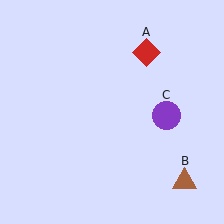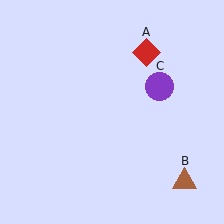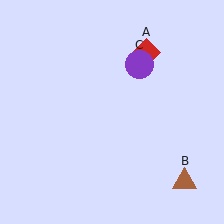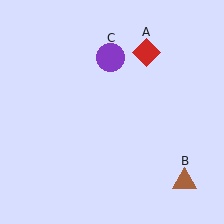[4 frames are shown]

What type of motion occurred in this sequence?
The purple circle (object C) rotated counterclockwise around the center of the scene.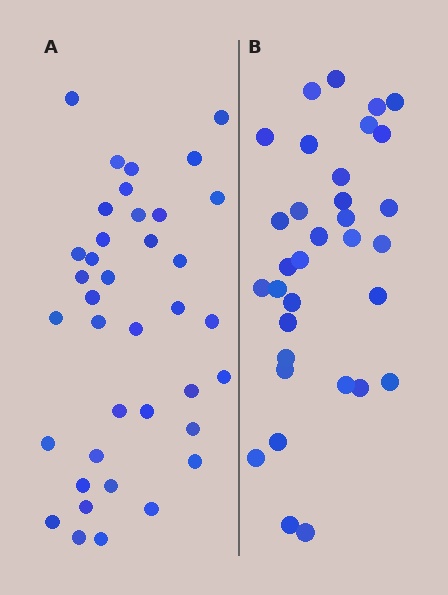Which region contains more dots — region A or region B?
Region A (the left region) has more dots.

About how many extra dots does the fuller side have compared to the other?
Region A has about 5 more dots than region B.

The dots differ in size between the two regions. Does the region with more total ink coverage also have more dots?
No. Region B has more total ink coverage because its dots are larger, but region A actually contains more individual dots. Total area can be misleading — the number of items is what matters here.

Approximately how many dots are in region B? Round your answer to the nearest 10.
About 30 dots. (The exact count is 33, which rounds to 30.)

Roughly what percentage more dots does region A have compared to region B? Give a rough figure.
About 15% more.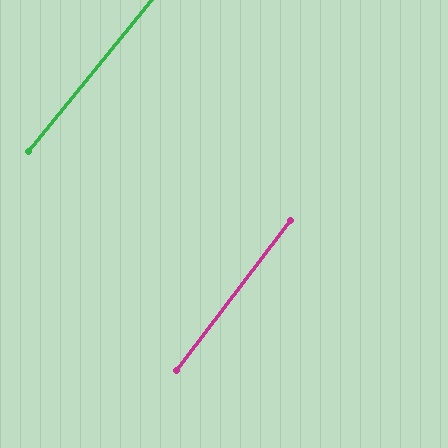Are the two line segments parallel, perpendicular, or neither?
Parallel — their directions differ by only 1.9°.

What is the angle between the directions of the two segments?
Approximately 2 degrees.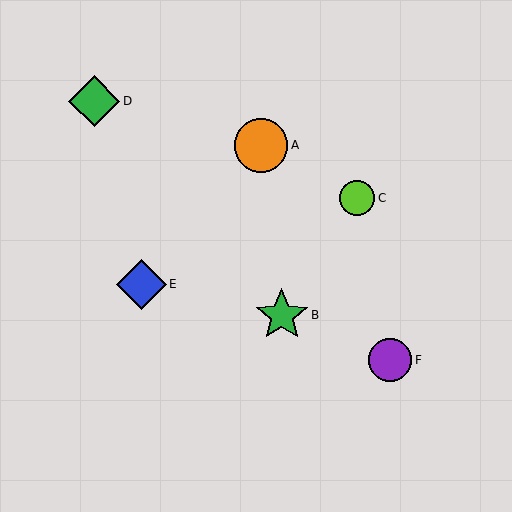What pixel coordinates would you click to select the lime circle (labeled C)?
Click at (357, 198) to select the lime circle C.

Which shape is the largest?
The orange circle (labeled A) is the largest.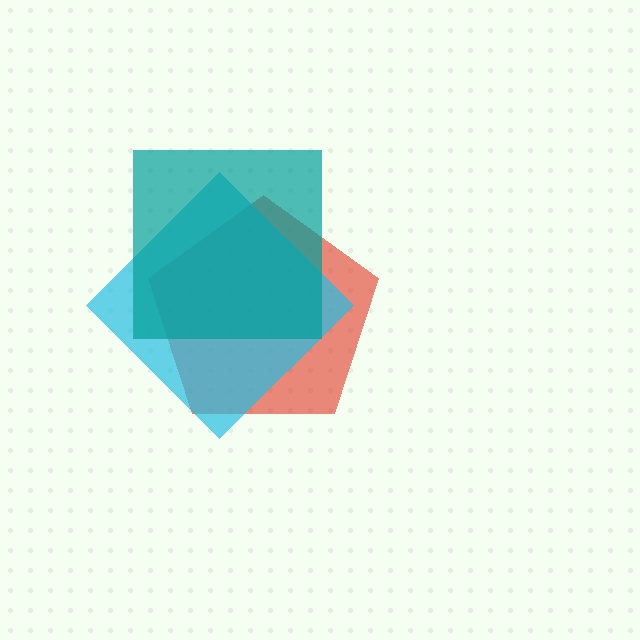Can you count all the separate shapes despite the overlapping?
Yes, there are 3 separate shapes.